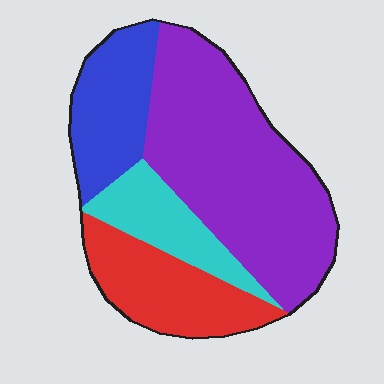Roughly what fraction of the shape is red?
Red covers 20% of the shape.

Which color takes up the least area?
Cyan, at roughly 15%.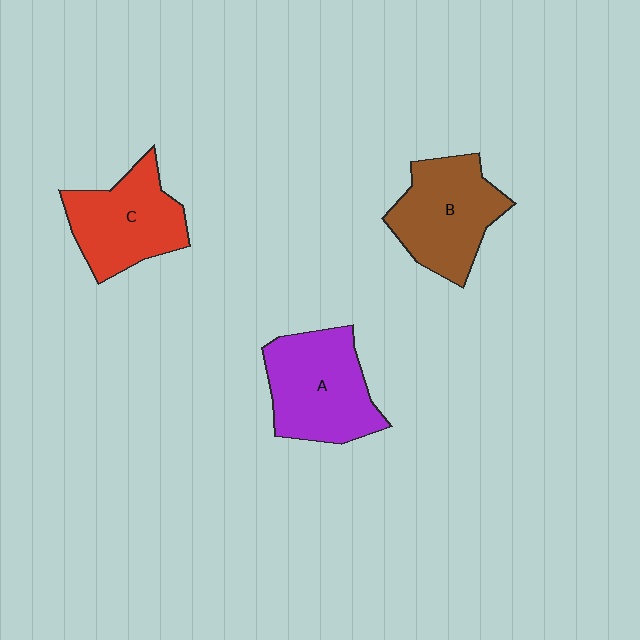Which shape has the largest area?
Shape A (purple).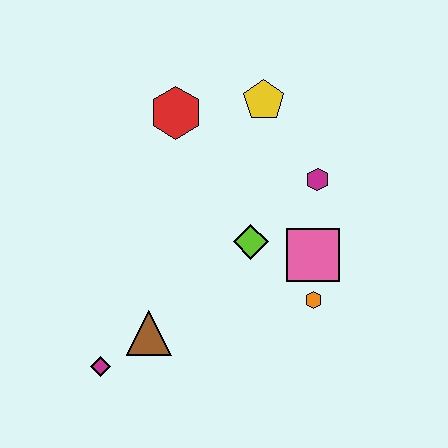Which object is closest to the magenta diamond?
The brown triangle is closest to the magenta diamond.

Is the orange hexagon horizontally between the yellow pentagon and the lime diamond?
No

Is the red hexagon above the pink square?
Yes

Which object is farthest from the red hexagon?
The magenta diamond is farthest from the red hexagon.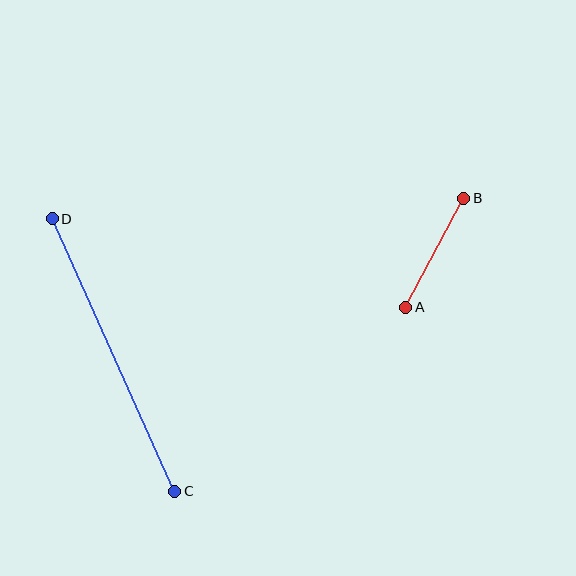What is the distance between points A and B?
The distance is approximately 124 pixels.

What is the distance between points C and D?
The distance is approximately 299 pixels.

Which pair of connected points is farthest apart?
Points C and D are farthest apart.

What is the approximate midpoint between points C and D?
The midpoint is at approximately (114, 355) pixels.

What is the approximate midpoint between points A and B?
The midpoint is at approximately (435, 253) pixels.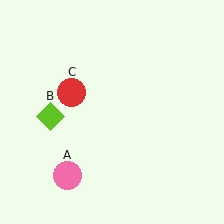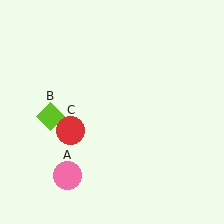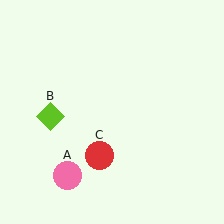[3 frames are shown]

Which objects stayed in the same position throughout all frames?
Pink circle (object A) and lime diamond (object B) remained stationary.